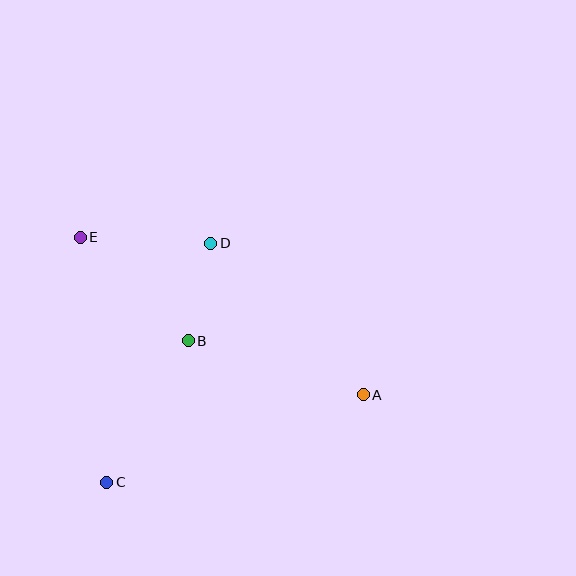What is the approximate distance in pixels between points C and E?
The distance between C and E is approximately 246 pixels.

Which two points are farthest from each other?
Points A and E are farthest from each other.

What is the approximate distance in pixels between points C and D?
The distance between C and D is approximately 260 pixels.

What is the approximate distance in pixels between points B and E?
The distance between B and E is approximately 149 pixels.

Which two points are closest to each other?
Points B and D are closest to each other.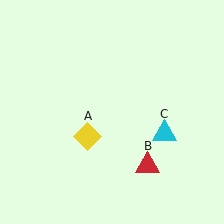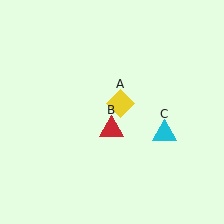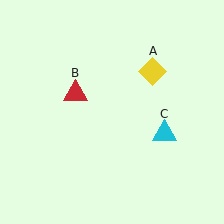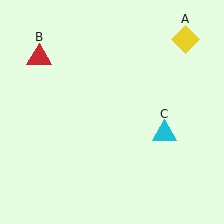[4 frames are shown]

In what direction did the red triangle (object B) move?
The red triangle (object B) moved up and to the left.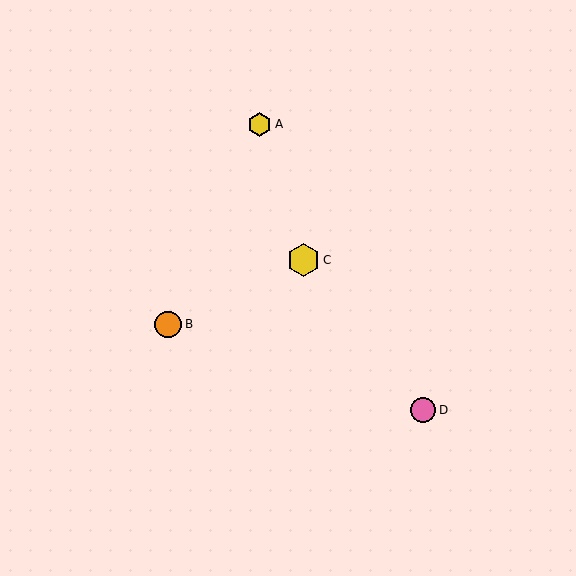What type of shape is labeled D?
Shape D is a pink circle.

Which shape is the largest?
The yellow hexagon (labeled C) is the largest.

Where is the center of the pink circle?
The center of the pink circle is at (423, 410).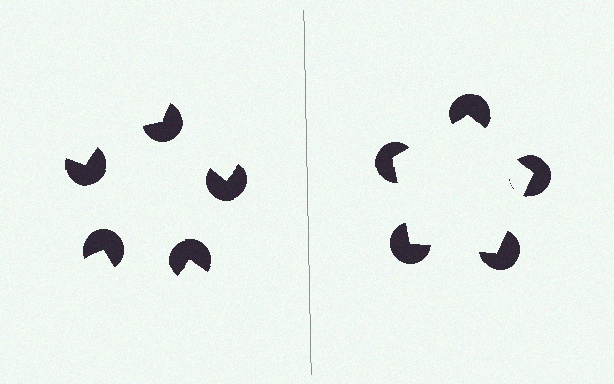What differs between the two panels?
The pac-man discs are positioned identically on both sides; only the wedge orientations differ. On the right they align to a pentagon; on the left they are misaligned.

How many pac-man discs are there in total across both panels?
10 — 5 on each side.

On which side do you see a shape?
An illusory pentagon appears on the right side. On the left side the wedge cuts are rotated, so no coherent shape forms.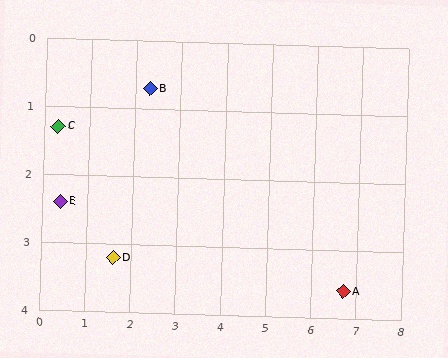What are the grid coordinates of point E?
Point E is at approximately (0.4, 2.4).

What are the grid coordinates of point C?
Point C is at approximately (0.3, 1.3).